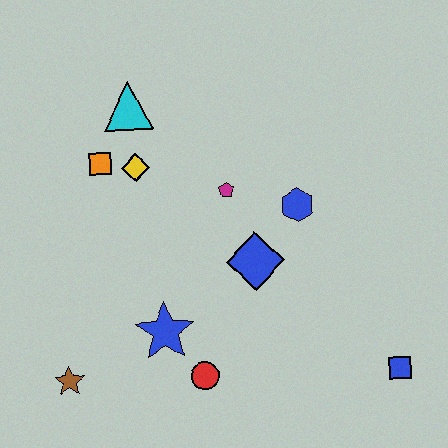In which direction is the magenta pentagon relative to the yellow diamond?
The magenta pentagon is to the right of the yellow diamond.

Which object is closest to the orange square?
The yellow diamond is closest to the orange square.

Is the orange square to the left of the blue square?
Yes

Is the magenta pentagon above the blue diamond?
Yes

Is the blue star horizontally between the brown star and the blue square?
Yes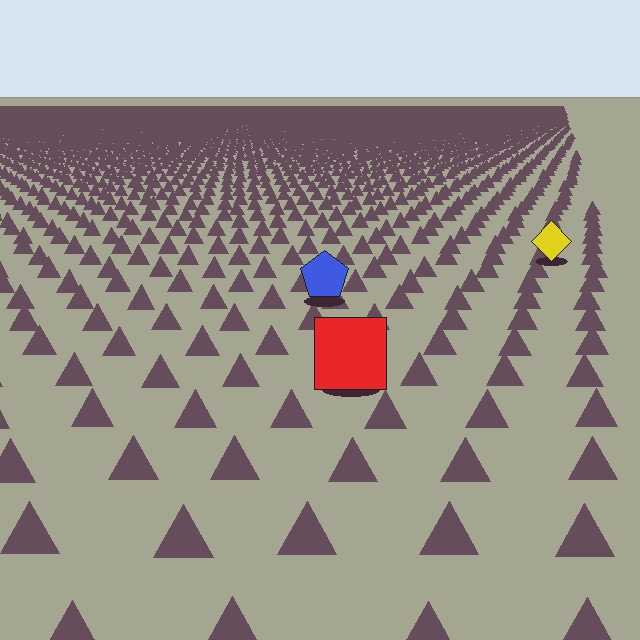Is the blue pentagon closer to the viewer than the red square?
No. The red square is closer — you can tell from the texture gradient: the ground texture is coarser near it.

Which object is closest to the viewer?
The red square is closest. The texture marks near it are larger and more spread out.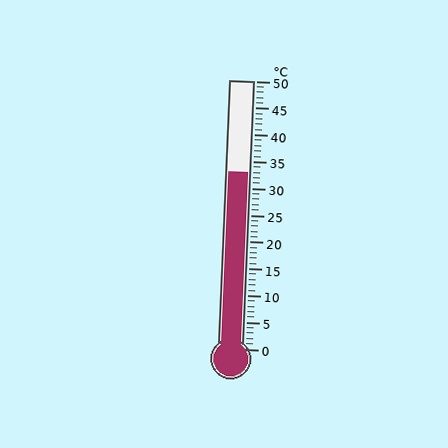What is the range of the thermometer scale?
The thermometer scale ranges from 0°C to 50°C.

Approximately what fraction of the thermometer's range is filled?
The thermometer is filled to approximately 65% of its range.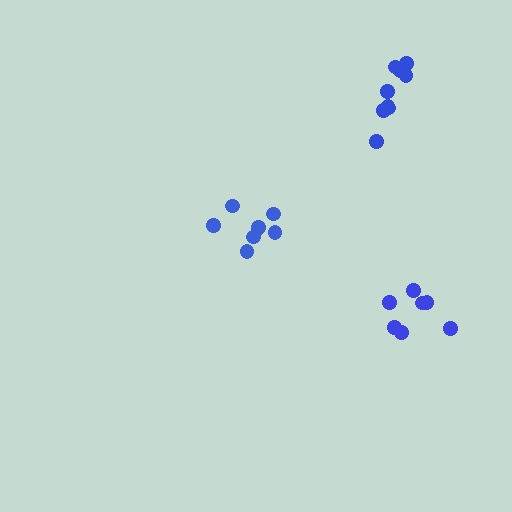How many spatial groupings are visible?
There are 3 spatial groupings.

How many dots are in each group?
Group 1: 7 dots, Group 2: 9 dots, Group 3: 8 dots (24 total).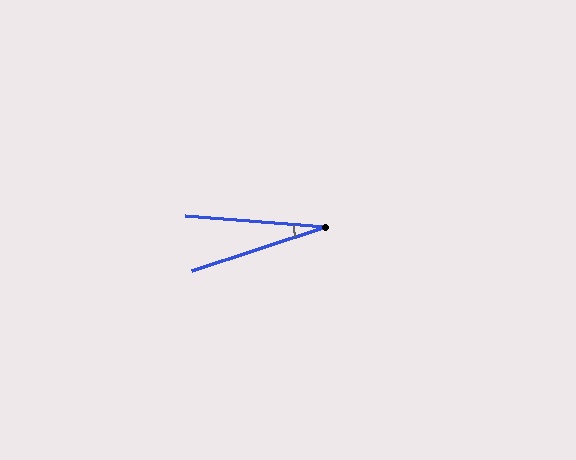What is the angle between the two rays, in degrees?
Approximately 23 degrees.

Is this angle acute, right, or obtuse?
It is acute.